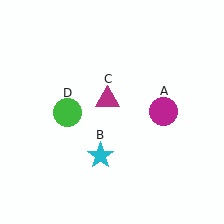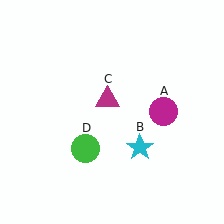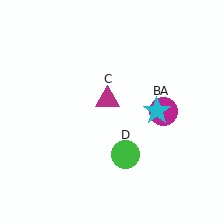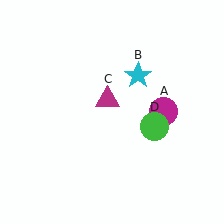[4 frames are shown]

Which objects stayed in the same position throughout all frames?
Magenta circle (object A) and magenta triangle (object C) remained stationary.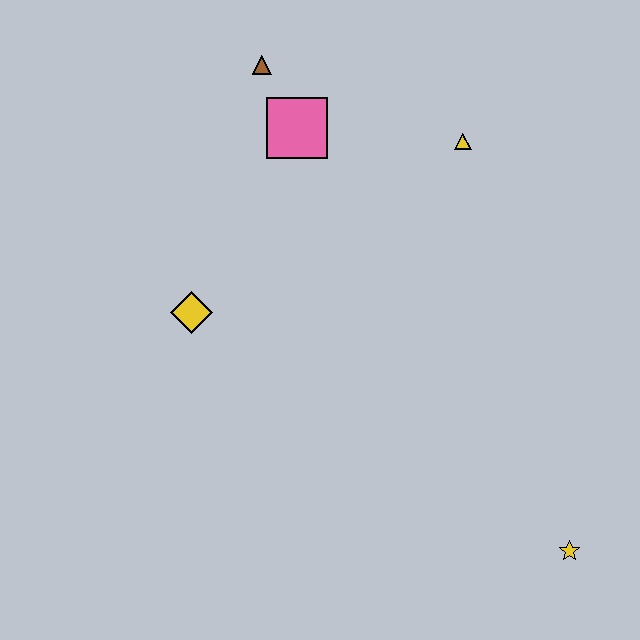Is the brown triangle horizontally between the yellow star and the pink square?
No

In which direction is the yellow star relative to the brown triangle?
The yellow star is below the brown triangle.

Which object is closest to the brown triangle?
The pink square is closest to the brown triangle.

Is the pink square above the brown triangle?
No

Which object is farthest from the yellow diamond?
The yellow star is farthest from the yellow diamond.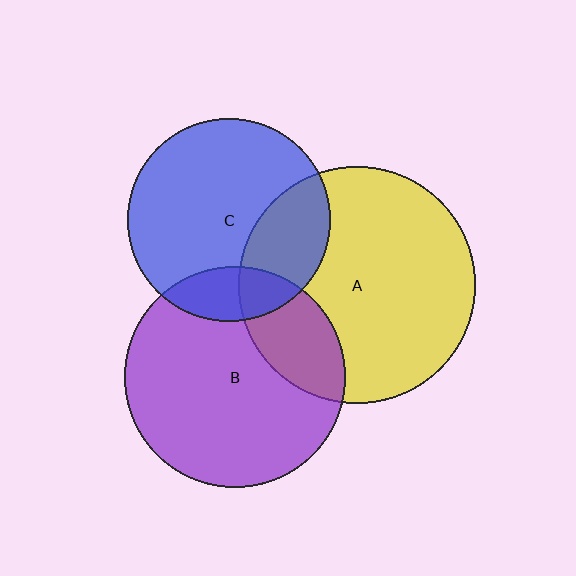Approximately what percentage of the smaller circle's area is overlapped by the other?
Approximately 25%.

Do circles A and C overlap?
Yes.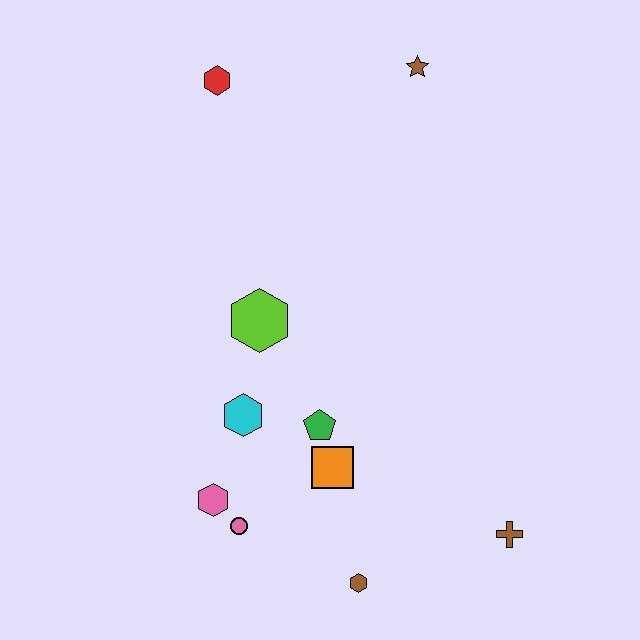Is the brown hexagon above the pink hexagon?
No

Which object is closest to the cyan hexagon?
The green pentagon is closest to the cyan hexagon.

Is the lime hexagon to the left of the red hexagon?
No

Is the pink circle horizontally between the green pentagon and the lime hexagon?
No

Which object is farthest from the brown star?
The brown hexagon is farthest from the brown star.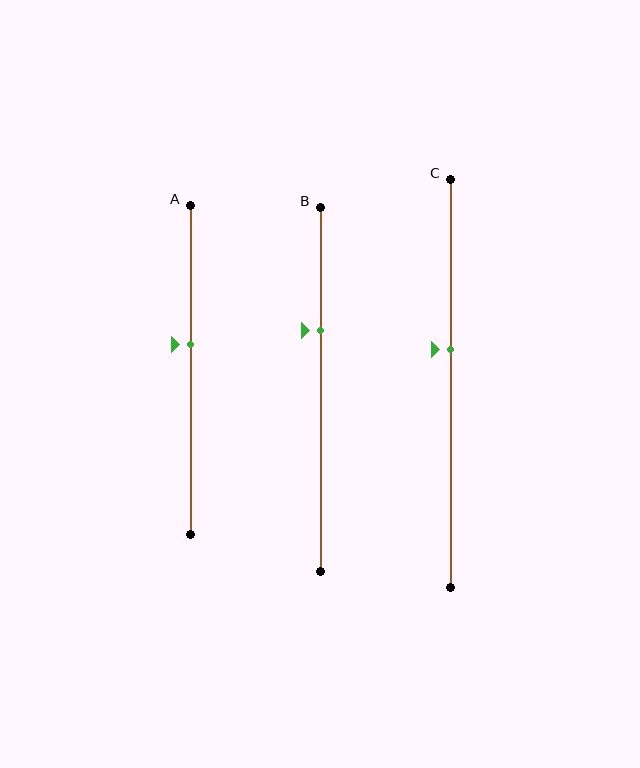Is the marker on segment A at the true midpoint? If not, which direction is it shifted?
No, the marker on segment A is shifted upward by about 8% of the segment length.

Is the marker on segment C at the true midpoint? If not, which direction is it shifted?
No, the marker on segment C is shifted upward by about 8% of the segment length.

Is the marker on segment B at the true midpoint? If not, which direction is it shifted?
No, the marker on segment B is shifted upward by about 16% of the segment length.